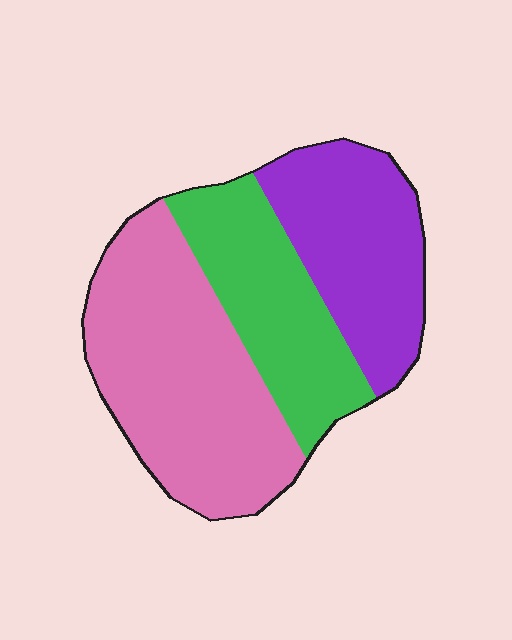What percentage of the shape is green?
Green covers about 25% of the shape.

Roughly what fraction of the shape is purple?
Purple takes up about one quarter (1/4) of the shape.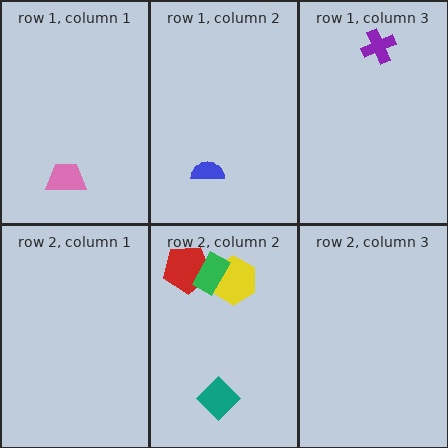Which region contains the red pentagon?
The row 2, column 2 region.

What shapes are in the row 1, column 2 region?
The blue semicircle.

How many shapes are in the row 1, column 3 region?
1.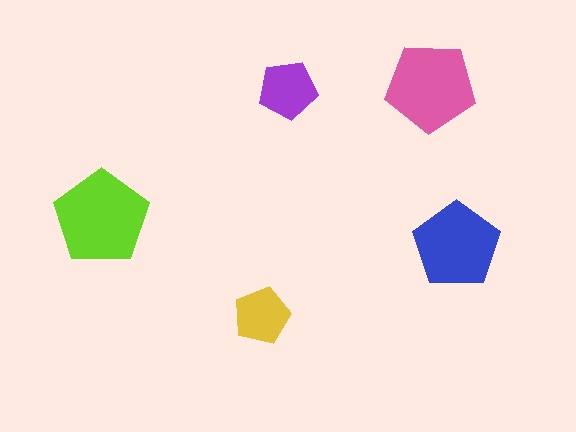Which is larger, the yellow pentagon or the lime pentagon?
The lime one.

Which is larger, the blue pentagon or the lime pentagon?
The lime one.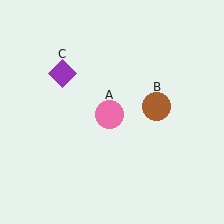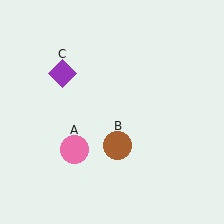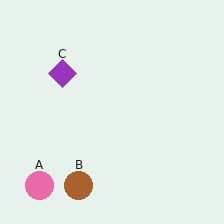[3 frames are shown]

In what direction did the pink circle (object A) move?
The pink circle (object A) moved down and to the left.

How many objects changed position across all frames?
2 objects changed position: pink circle (object A), brown circle (object B).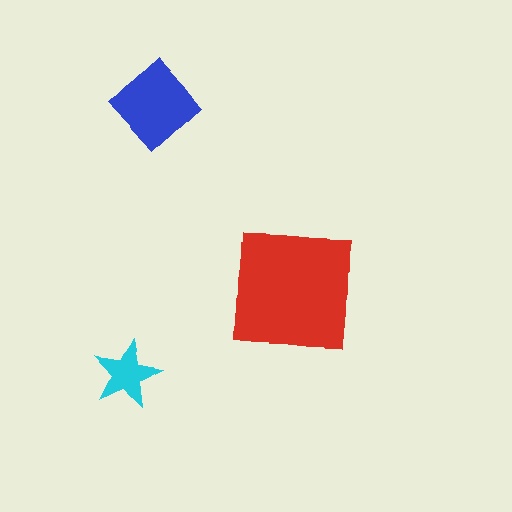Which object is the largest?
The red square.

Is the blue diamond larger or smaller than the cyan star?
Larger.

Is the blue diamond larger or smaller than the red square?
Smaller.